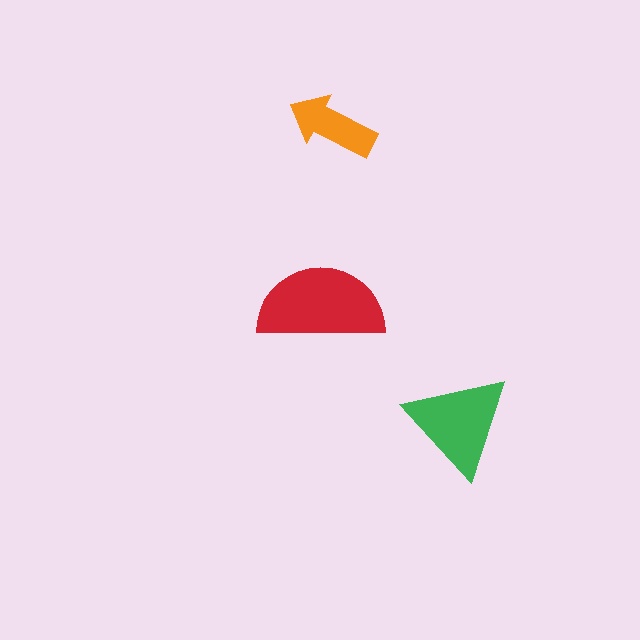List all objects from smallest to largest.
The orange arrow, the green triangle, the red semicircle.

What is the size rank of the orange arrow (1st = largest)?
3rd.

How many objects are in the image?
There are 3 objects in the image.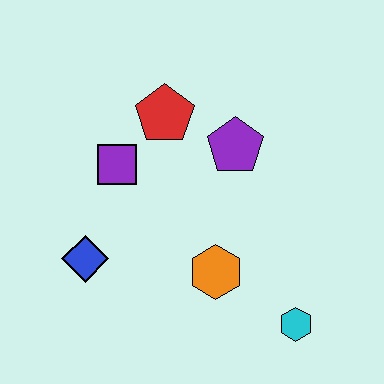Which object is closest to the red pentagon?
The purple square is closest to the red pentagon.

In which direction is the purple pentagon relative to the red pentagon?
The purple pentagon is to the right of the red pentagon.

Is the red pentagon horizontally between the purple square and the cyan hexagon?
Yes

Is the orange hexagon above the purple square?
No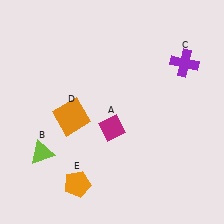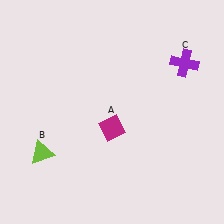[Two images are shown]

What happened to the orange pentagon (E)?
The orange pentagon (E) was removed in Image 2. It was in the bottom-left area of Image 1.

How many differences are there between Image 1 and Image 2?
There are 2 differences between the two images.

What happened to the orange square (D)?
The orange square (D) was removed in Image 2. It was in the bottom-left area of Image 1.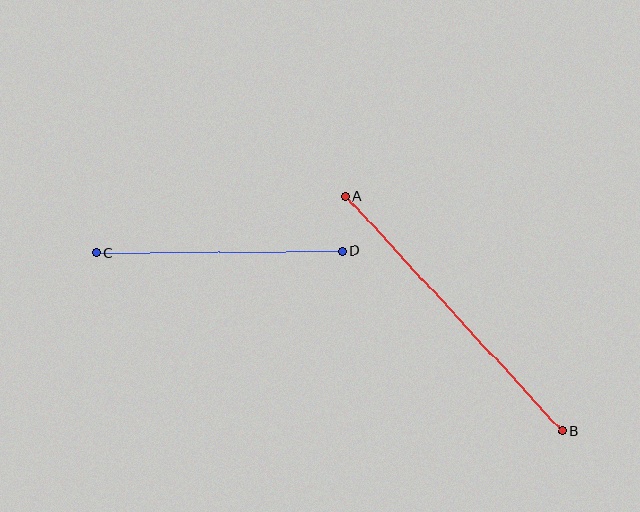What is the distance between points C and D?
The distance is approximately 246 pixels.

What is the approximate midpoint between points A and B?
The midpoint is at approximately (454, 314) pixels.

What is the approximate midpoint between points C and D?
The midpoint is at approximately (219, 252) pixels.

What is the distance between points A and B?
The distance is approximately 319 pixels.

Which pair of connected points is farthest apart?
Points A and B are farthest apart.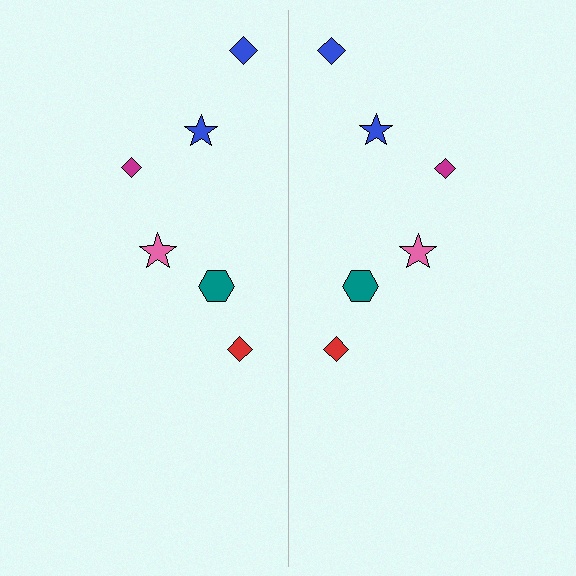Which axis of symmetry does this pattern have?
The pattern has a vertical axis of symmetry running through the center of the image.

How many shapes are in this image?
There are 12 shapes in this image.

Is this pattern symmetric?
Yes, this pattern has bilateral (reflection) symmetry.